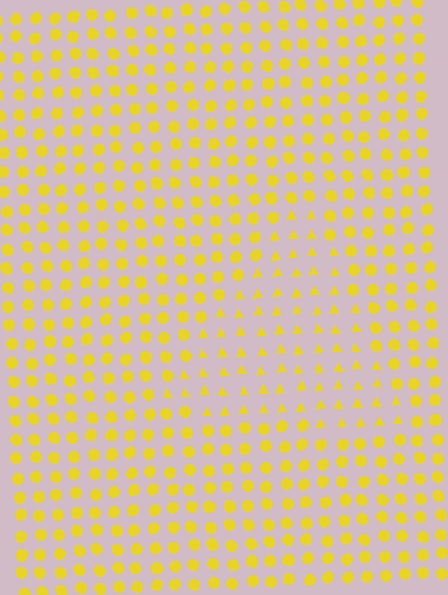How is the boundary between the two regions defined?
The boundary is defined by a change in element shape: triangles inside vs. circles outside. All elements share the same color and spacing.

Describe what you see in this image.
The image is filled with small yellow elements arranged in a uniform grid. A triangle-shaped region contains triangles, while the surrounding area contains circles. The boundary is defined purely by the change in element shape.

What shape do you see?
I see a triangle.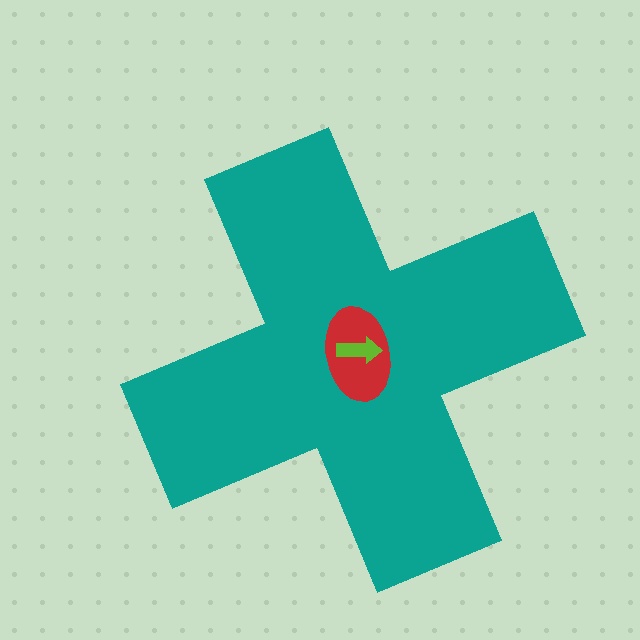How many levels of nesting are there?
3.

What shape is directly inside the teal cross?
The red ellipse.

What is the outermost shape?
The teal cross.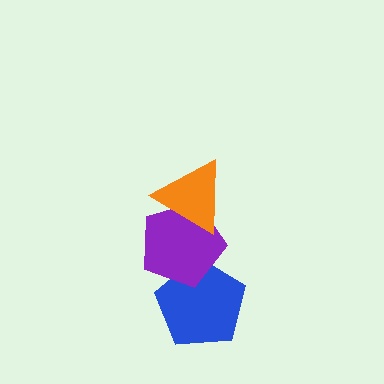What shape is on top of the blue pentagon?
The purple pentagon is on top of the blue pentagon.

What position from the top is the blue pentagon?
The blue pentagon is 3rd from the top.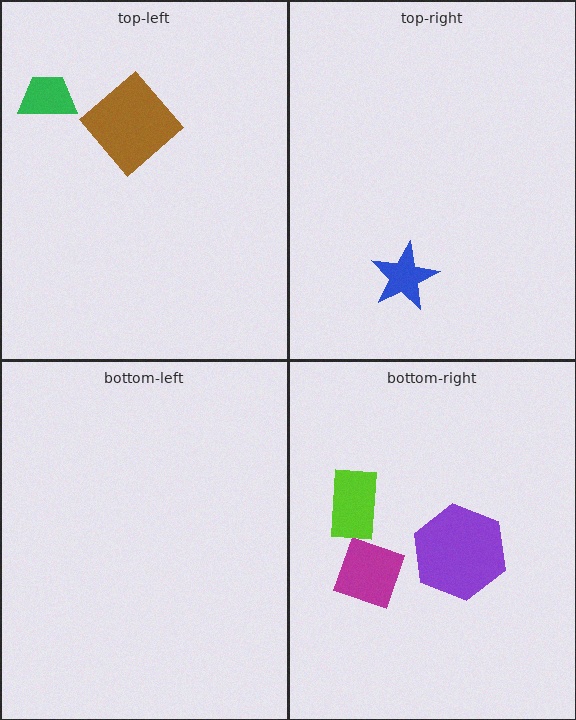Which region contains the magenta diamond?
The bottom-right region.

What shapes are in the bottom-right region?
The magenta diamond, the lime rectangle, the purple hexagon.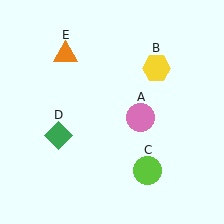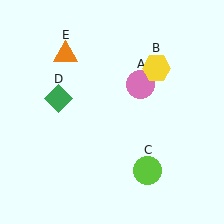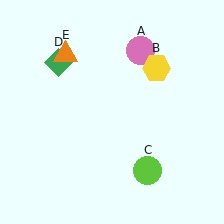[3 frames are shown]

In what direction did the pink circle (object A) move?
The pink circle (object A) moved up.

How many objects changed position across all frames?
2 objects changed position: pink circle (object A), green diamond (object D).